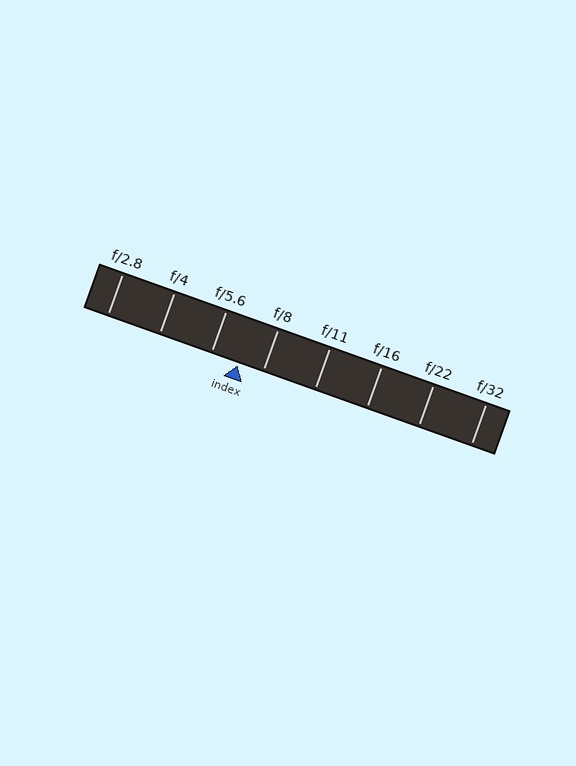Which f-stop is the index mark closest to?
The index mark is closest to f/8.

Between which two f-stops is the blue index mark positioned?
The index mark is between f/5.6 and f/8.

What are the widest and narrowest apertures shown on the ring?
The widest aperture shown is f/2.8 and the narrowest is f/32.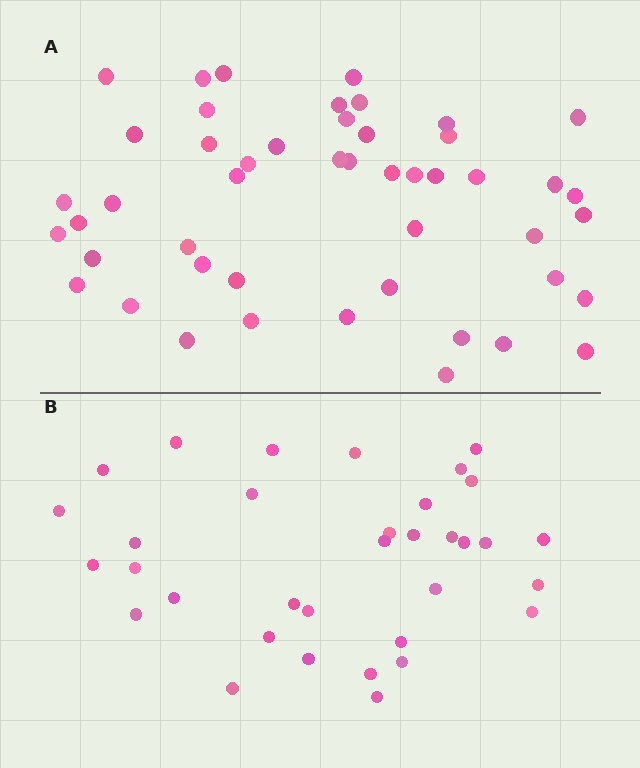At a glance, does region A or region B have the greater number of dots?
Region A (the top region) has more dots.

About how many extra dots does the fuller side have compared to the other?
Region A has approximately 15 more dots than region B.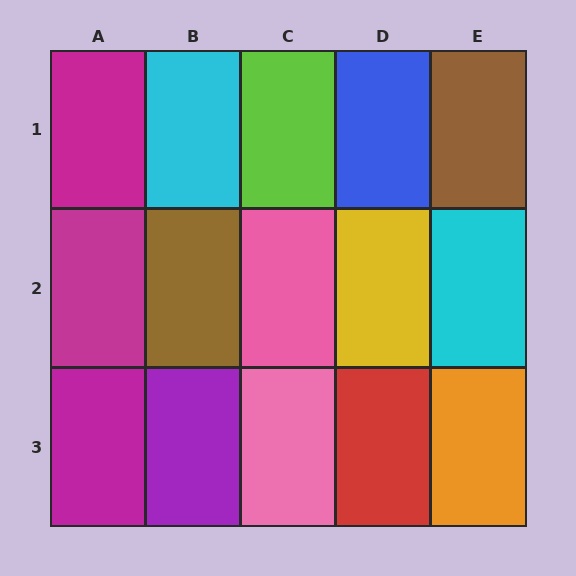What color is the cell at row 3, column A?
Magenta.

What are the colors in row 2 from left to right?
Magenta, brown, pink, yellow, cyan.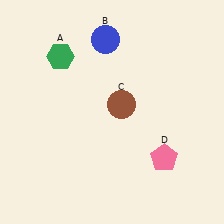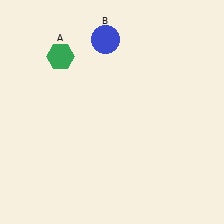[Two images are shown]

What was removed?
The pink pentagon (D), the brown circle (C) were removed in Image 2.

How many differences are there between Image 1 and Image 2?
There are 2 differences between the two images.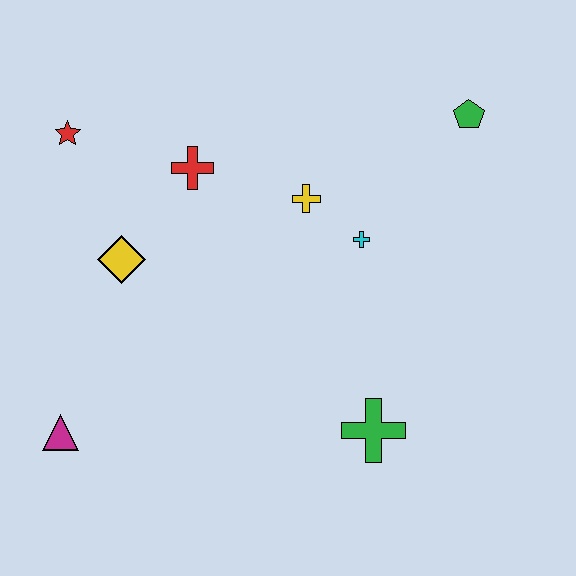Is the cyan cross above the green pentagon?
No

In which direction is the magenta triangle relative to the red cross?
The magenta triangle is below the red cross.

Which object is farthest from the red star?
The green cross is farthest from the red star.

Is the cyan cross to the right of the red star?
Yes